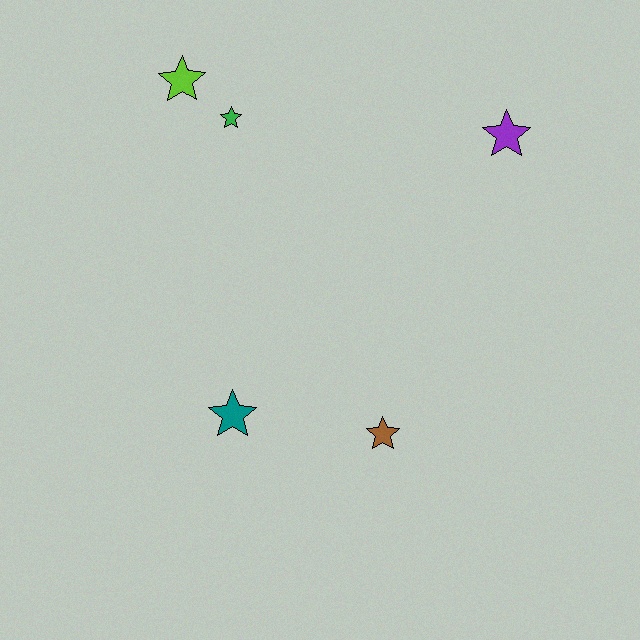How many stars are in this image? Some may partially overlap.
There are 5 stars.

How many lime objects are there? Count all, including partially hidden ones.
There is 1 lime object.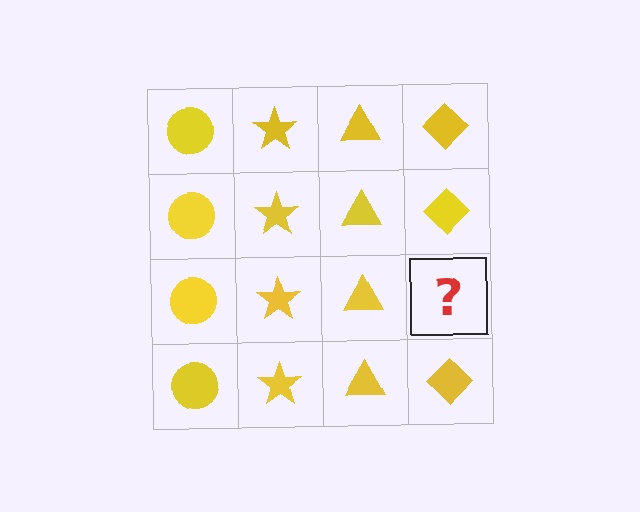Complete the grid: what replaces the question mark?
The question mark should be replaced with a yellow diamond.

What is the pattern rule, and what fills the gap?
The rule is that each column has a consistent shape. The gap should be filled with a yellow diamond.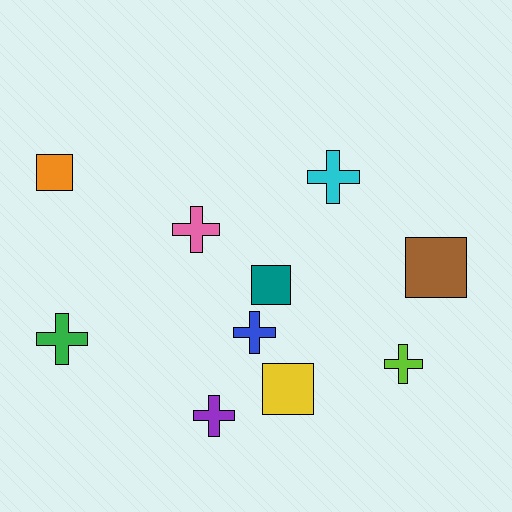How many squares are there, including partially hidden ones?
There are 4 squares.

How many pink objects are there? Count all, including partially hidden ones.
There is 1 pink object.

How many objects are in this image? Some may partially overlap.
There are 10 objects.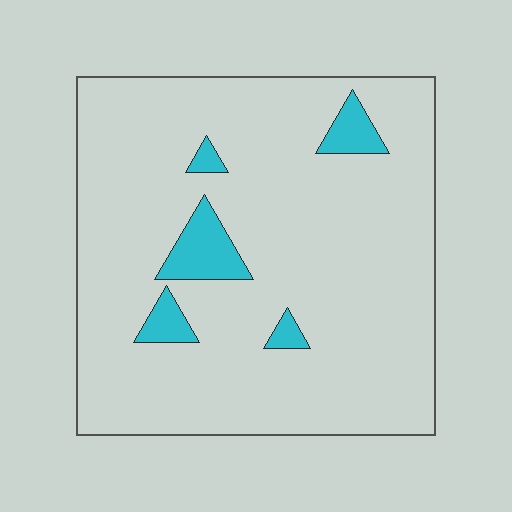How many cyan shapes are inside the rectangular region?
5.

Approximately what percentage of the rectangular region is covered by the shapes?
Approximately 10%.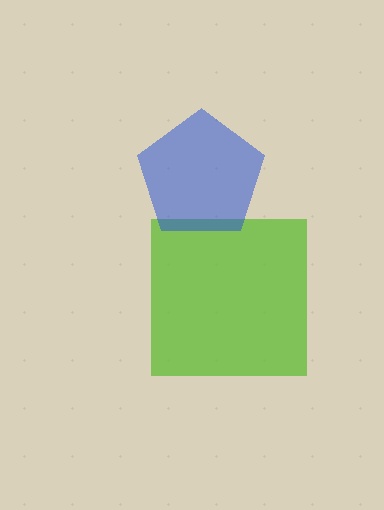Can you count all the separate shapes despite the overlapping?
Yes, there are 2 separate shapes.